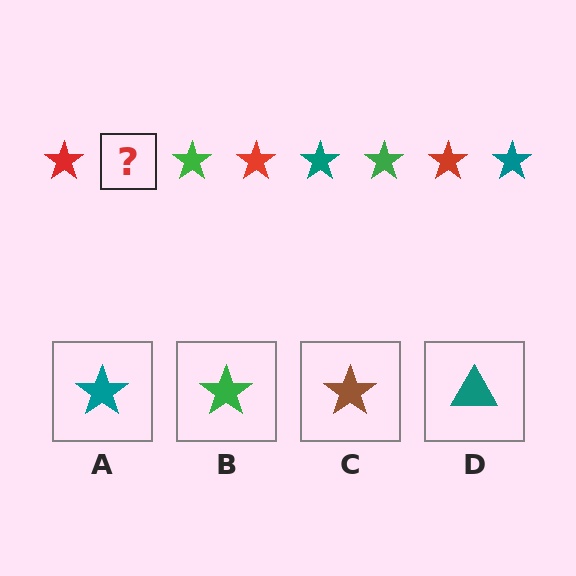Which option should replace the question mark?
Option A.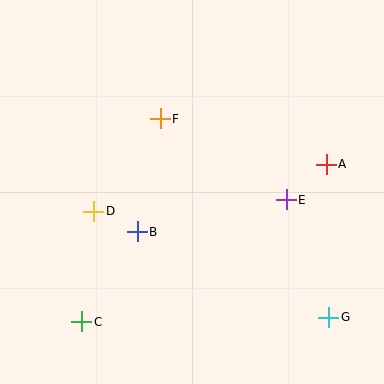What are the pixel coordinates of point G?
Point G is at (329, 317).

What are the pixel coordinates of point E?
Point E is at (286, 200).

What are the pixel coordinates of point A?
Point A is at (326, 164).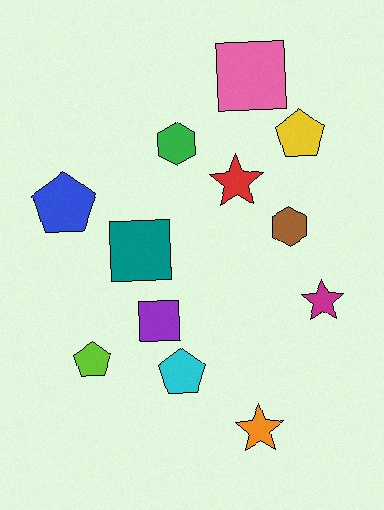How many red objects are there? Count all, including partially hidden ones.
There is 1 red object.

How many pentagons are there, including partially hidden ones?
There are 4 pentagons.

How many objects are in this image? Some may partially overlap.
There are 12 objects.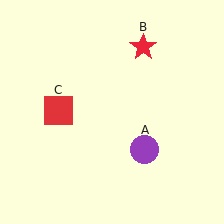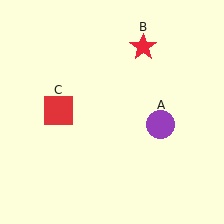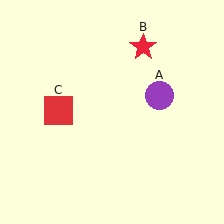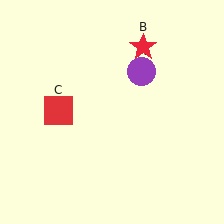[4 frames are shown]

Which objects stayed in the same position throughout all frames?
Red star (object B) and red square (object C) remained stationary.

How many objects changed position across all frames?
1 object changed position: purple circle (object A).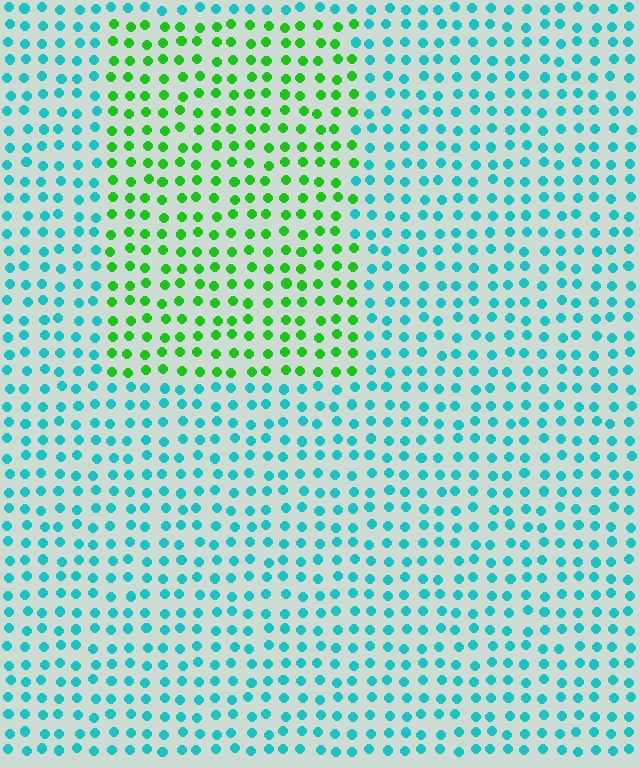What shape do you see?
I see a rectangle.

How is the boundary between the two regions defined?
The boundary is defined purely by a slight shift in hue (about 61 degrees). Spacing, size, and orientation are identical on both sides.